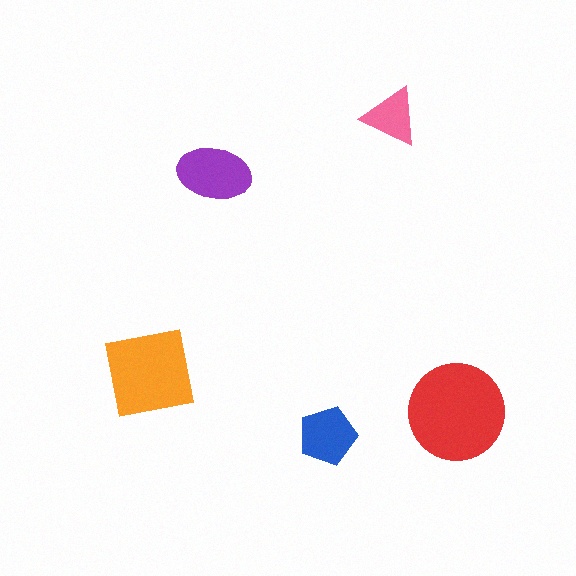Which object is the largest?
The red circle.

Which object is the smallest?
The pink triangle.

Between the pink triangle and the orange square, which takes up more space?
The orange square.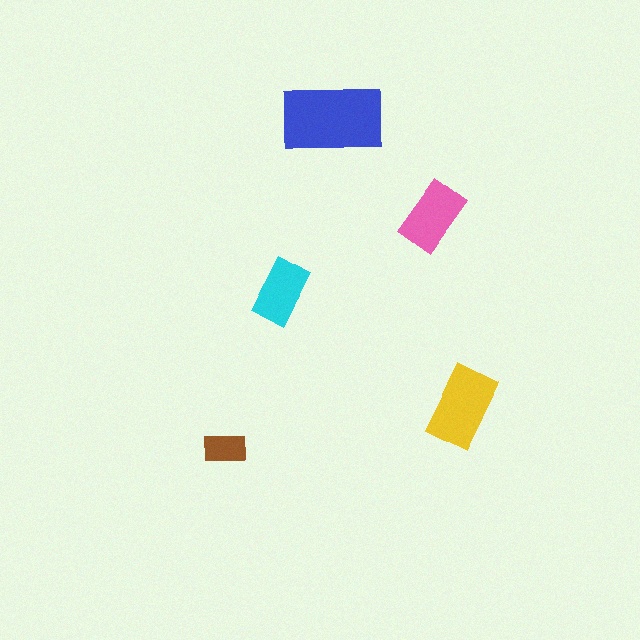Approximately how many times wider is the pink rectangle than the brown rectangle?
About 1.5 times wider.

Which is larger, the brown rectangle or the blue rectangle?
The blue one.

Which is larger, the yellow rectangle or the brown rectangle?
The yellow one.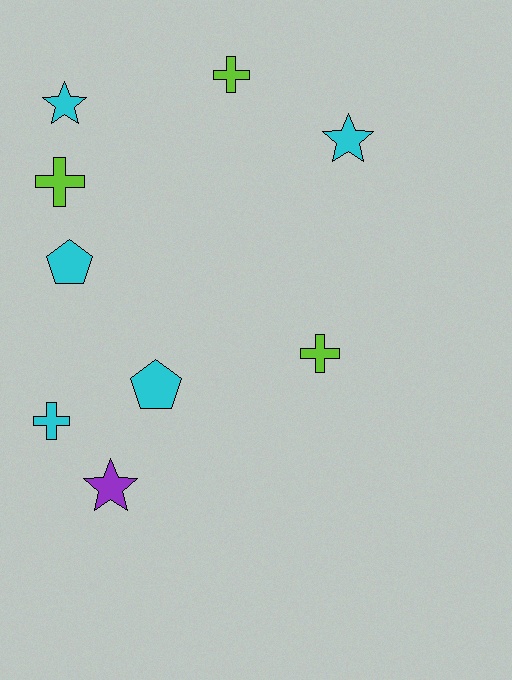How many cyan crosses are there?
There is 1 cyan cross.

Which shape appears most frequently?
Cross, with 4 objects.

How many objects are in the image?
There are 9 objects.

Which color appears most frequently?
Cyan, with 5 objects.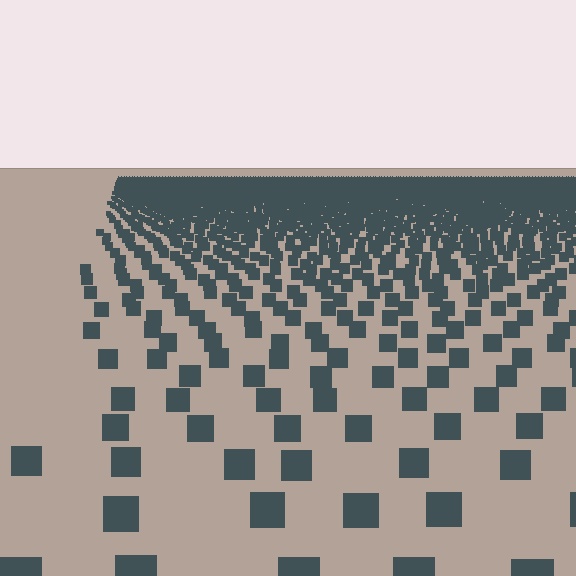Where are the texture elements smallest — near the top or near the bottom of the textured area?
Near the top.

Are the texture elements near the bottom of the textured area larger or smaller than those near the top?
Larger. Near the bottom, elements are closer to the viewer and appear at a bigger on-screen size.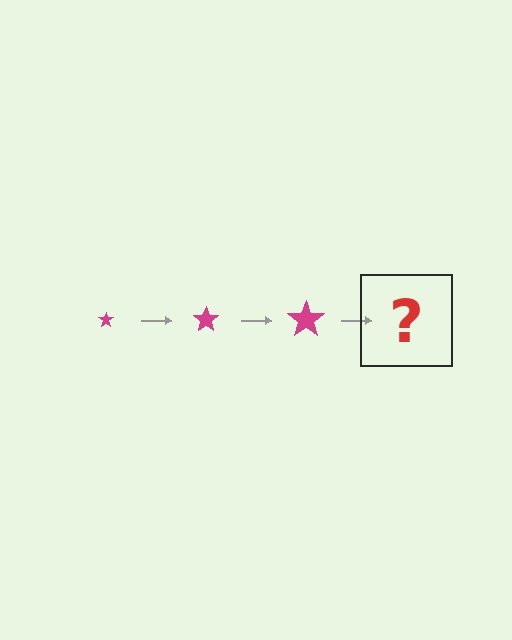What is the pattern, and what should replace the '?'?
The pattern is that the star gets progressively larger each step. The '?' should be a magenta star, larger than the previous one.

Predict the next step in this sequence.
The next step is a magenta star, larger than the previous one.